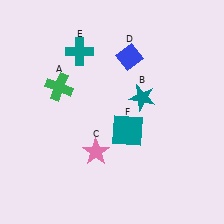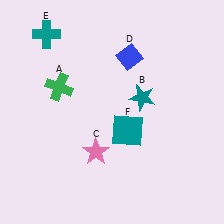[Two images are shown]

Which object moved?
The teal cross (E) moved left.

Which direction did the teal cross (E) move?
The teal cross (E) moved left.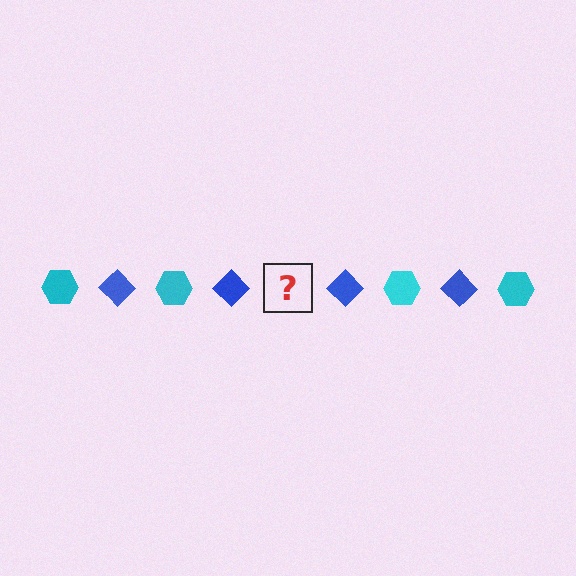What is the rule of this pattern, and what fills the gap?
The rule is that the pattern alternates between cyan hexagon and blue diamond. The gap should be filled with a cyan hexagon.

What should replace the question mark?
The question mark should be replaced with a cyan hexagon.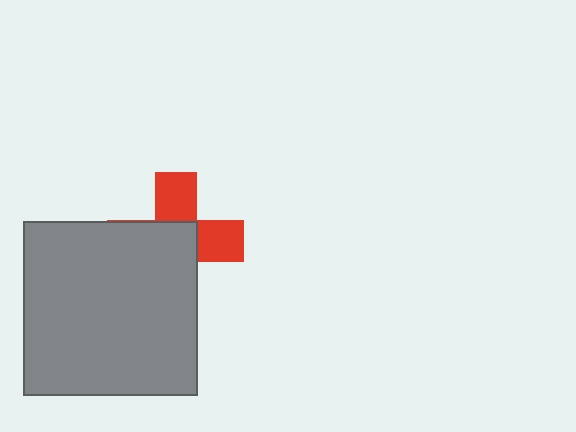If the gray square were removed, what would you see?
You would see the complete red cross.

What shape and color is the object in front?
The object in front is a gray square.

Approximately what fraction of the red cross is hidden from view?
Roughly 58% of the red cross is hidden behind the gray square.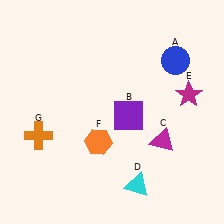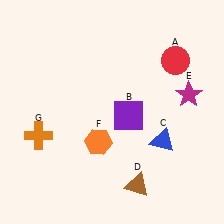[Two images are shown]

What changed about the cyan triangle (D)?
In Image 1, D is cyan. In Image 2, it changed to brown.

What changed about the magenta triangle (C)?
In Image 1, C is magenta. In Image 2, it changed to blue.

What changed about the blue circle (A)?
In Image 1, A is blue. In Image 2, it changed to red.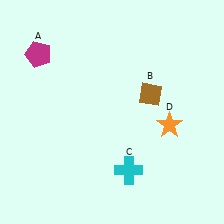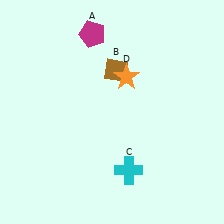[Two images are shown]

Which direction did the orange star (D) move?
The orange star (D) moved up.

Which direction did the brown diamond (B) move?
The brown diamond (B) moved left.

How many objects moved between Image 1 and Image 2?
3 objects moved between the two images.